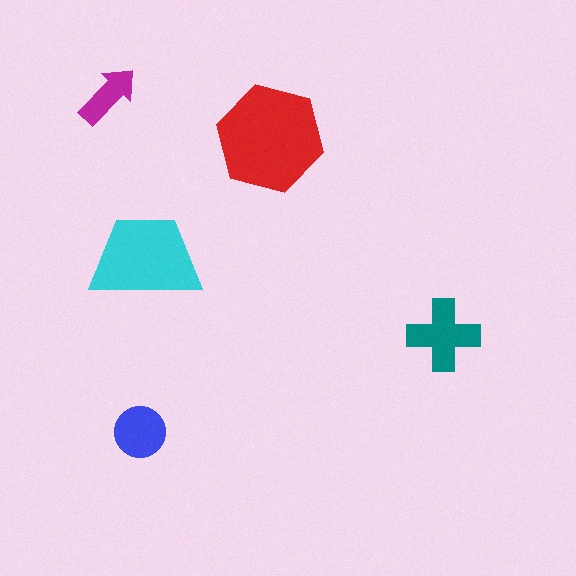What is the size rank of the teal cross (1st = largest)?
3rd.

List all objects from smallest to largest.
The magenta arrow, the blue circle, the teal cross, the cyan trapezoid, the red hexagon.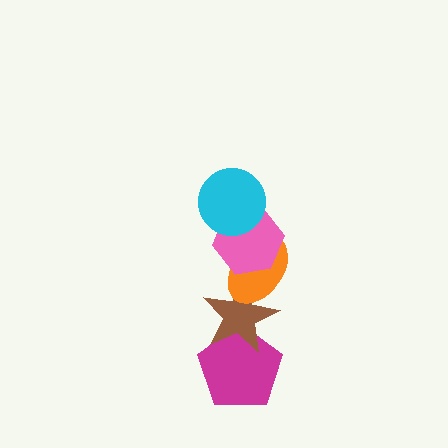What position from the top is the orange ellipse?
The orange ellipse is 3rd from the top.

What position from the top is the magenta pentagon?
The magenta pentagon is 5th from the top.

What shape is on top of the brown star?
The orange ellipse is on top of the brown star.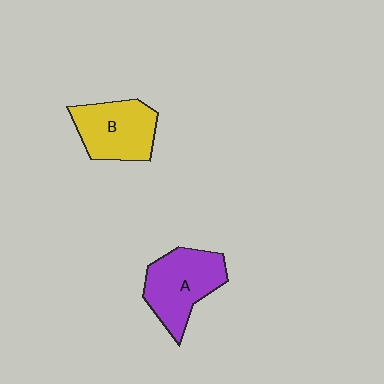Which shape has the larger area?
Shape A (purple).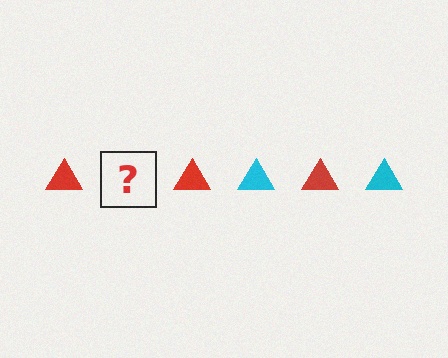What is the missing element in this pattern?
The missing element is a cyan triangle.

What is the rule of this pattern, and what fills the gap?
The rule is that the pattern cycles through red, cyan triangles. The gap should be filled with a cyan triangle.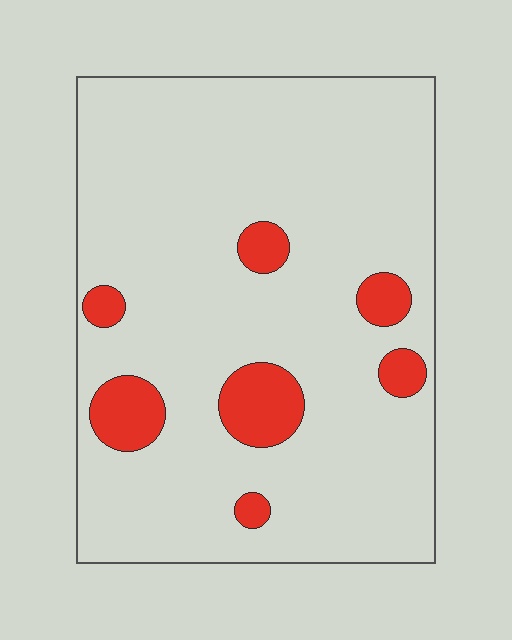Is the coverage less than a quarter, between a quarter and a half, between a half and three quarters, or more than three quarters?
Less than a quarter.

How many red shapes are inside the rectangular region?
7.